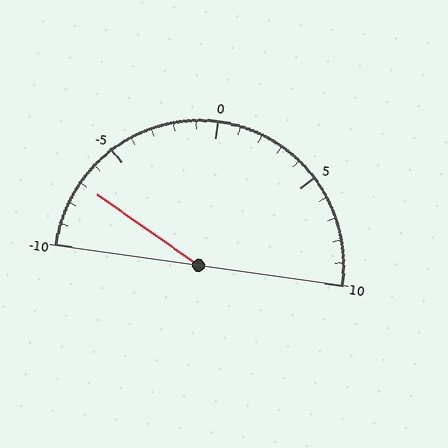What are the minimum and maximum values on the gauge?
The gauge ranges from -10 to 10.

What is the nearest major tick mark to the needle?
The nearest major tick mark is -5.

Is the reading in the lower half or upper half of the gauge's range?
The reading is in the lower half of the range (-10 to 10).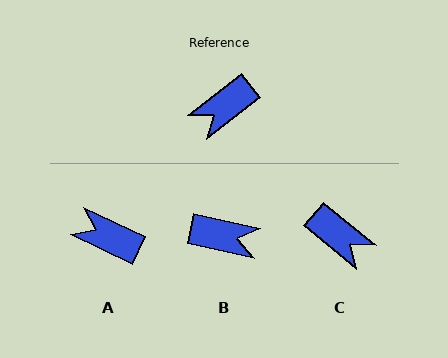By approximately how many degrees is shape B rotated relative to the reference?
Approximately 130 degrees counter-clockwise.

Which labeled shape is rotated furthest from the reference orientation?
B, about 130 degrees away.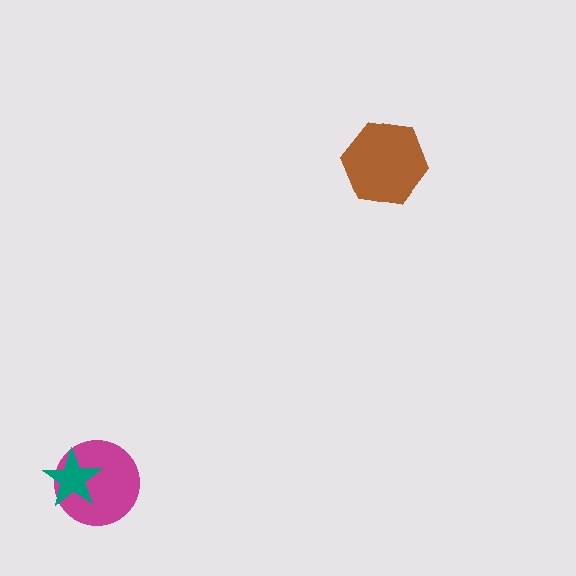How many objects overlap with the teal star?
1 object overlaps with the teal star.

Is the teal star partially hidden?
No, no other shape covers it.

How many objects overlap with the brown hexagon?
0 objects overlap with the brown hexagon.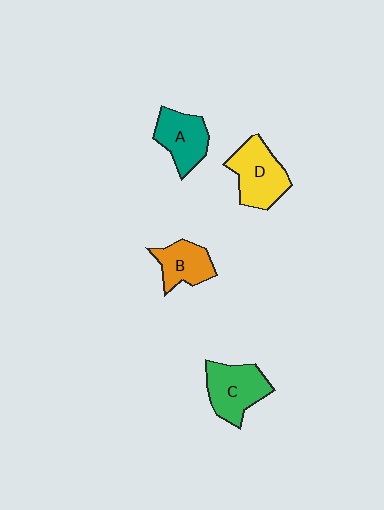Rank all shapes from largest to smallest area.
From largest to smallest: D (yellow), C (green), A (teal), B (orange).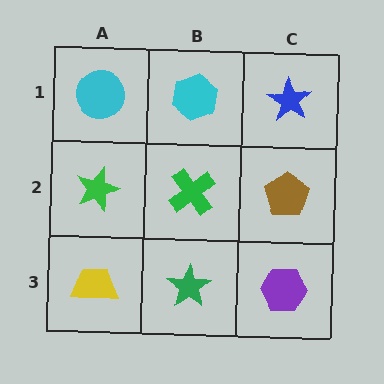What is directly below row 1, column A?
A green star.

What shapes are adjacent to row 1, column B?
A green cross (row 2, column B), a cyan circle (row 1, column A), a blue star (row 1, column C).